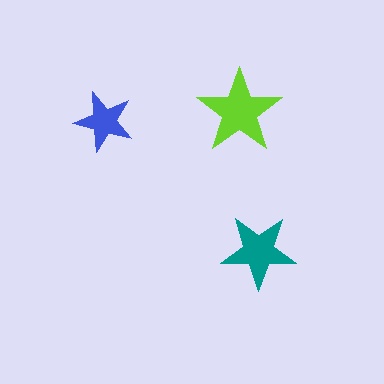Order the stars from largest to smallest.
the lime one, the teal one, the blue one.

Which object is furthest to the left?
The blue star is leftmost.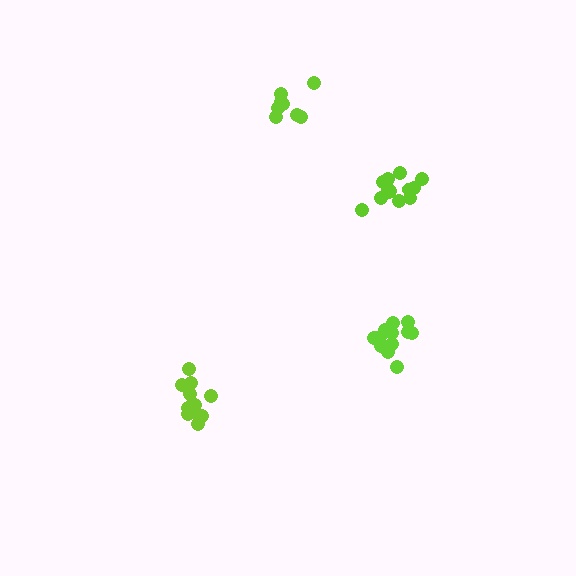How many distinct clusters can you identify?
There are 4 distinct clusters.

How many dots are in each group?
Group 1: 12 dots, Group 2: 13 dots, Group 3: 12 dots, Group 4: 9 dots (46 total).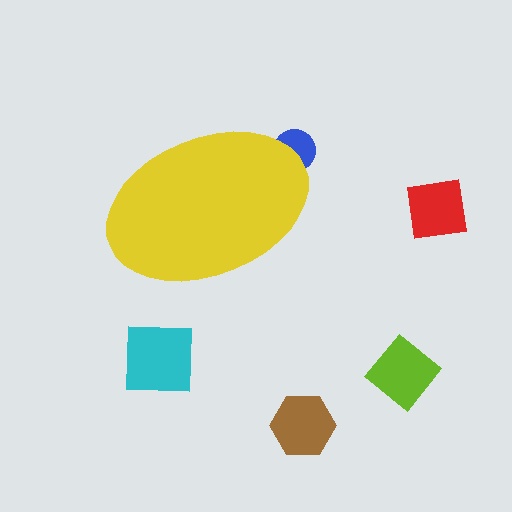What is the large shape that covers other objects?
A yellow ellipse.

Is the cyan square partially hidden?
No, the cyan square is fully visible.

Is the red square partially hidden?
No, the red square is fully visible.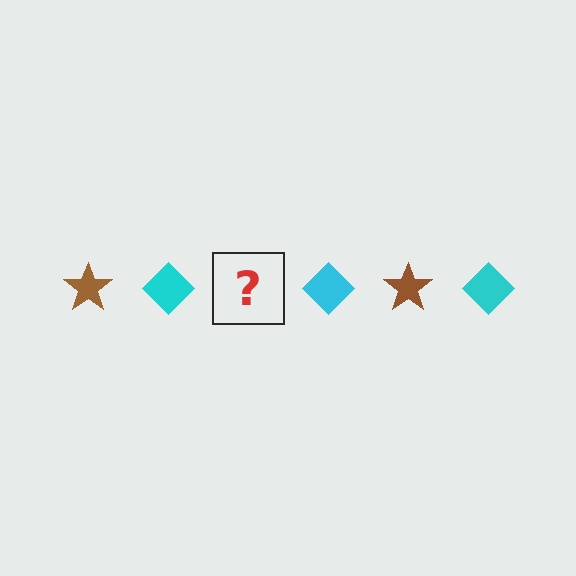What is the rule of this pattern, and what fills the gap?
The rule is that the pattern alternates between brown star and cyan diamond. The gap should be filled with a brown star.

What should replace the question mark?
The question mark should be replaced with a brown star.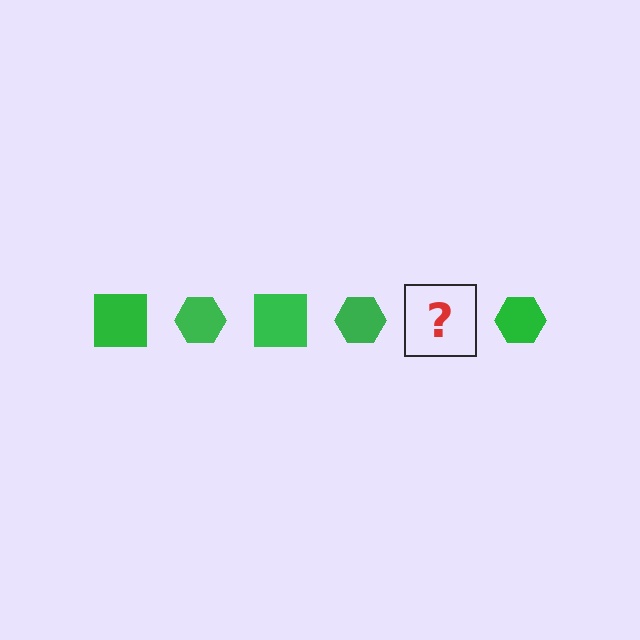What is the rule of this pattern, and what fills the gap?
The rule is that the pattern cycles through square, hexagon shapes in green. The gap should be filled with a green square.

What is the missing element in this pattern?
The missing element is a green square.